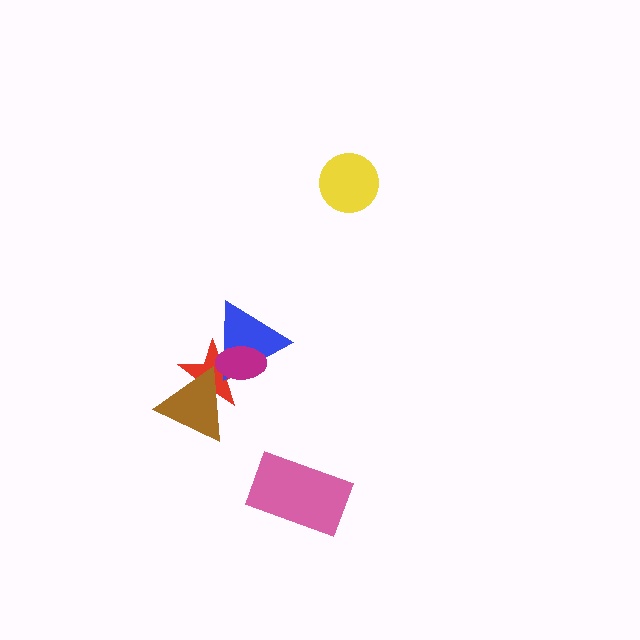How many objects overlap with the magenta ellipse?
2 objects overlap with the magenta ellipse.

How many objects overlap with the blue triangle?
2 objects overlap with the blue triangle.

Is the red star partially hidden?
Yes, it is partially covered by another shape.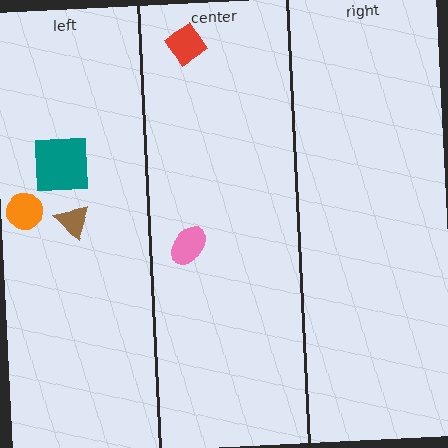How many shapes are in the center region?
2.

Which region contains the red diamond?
The center region.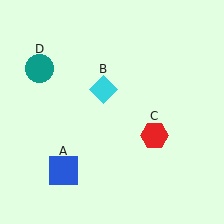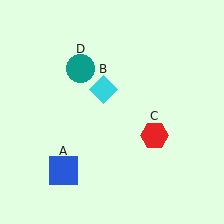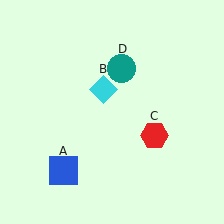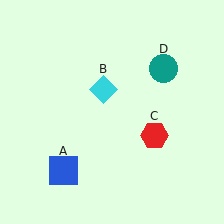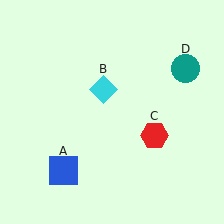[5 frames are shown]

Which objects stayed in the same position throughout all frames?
Blue square (object A) and cyan diamond (object B) and red hexagon (object C) remained stationary.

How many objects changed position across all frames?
1 object changed position: teal circle (object D).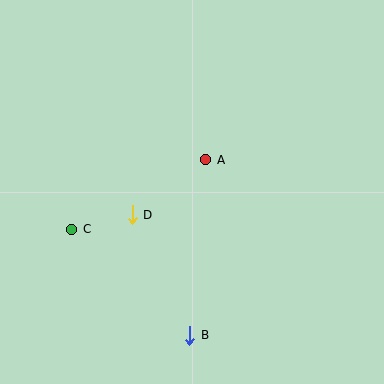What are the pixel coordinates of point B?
Point B is at (190, 335).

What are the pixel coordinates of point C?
Point C is at (72, 229).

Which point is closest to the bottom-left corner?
Point C is closest to the bottom-left corner.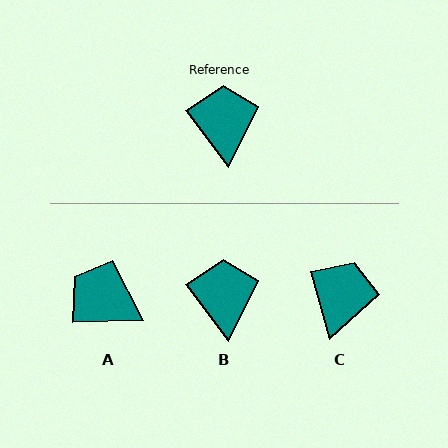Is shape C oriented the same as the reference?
No, it is off by about 22 degrees.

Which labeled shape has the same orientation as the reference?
B.